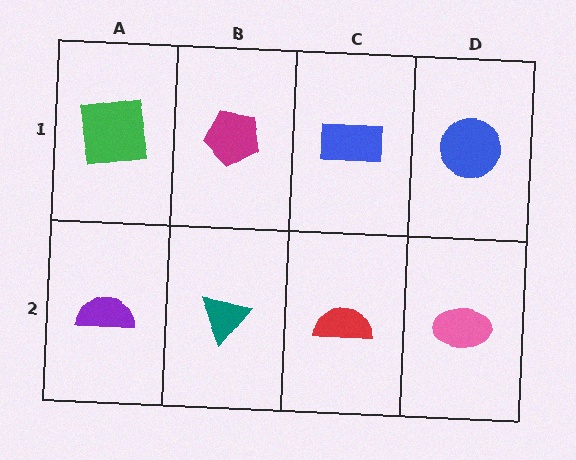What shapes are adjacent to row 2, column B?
A magenta pentagon (row 1, column B), a purple semicircle (row 2, column A), a red semicircle (row 2, column C).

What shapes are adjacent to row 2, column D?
A blue circle (row 1, column D), a red semicircle (row 2, column C).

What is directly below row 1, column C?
A red semicircle.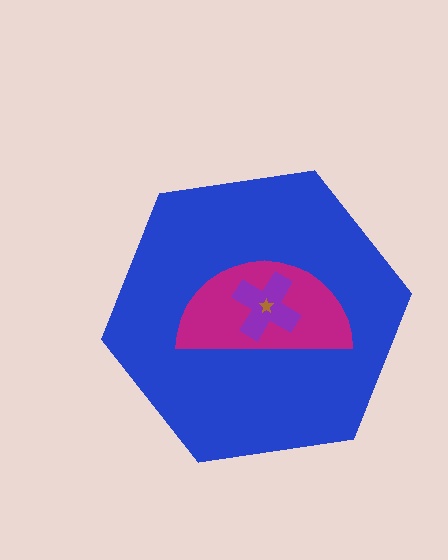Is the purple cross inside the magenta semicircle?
Yes.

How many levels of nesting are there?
4.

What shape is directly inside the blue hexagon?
The magenta semicircle.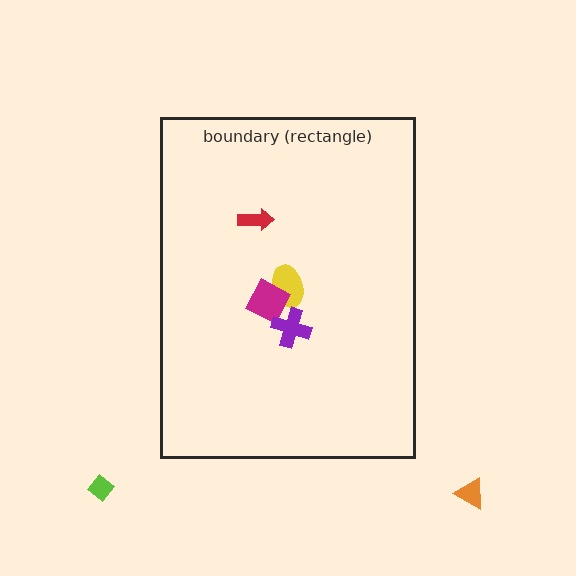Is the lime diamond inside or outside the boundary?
Outside.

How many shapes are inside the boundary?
4 inside, 2 outside.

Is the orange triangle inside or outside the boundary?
Outside.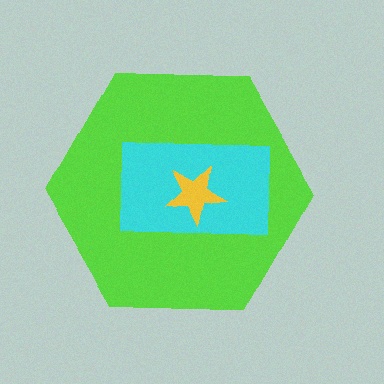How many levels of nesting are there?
3.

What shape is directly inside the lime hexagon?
The cyan rectangle.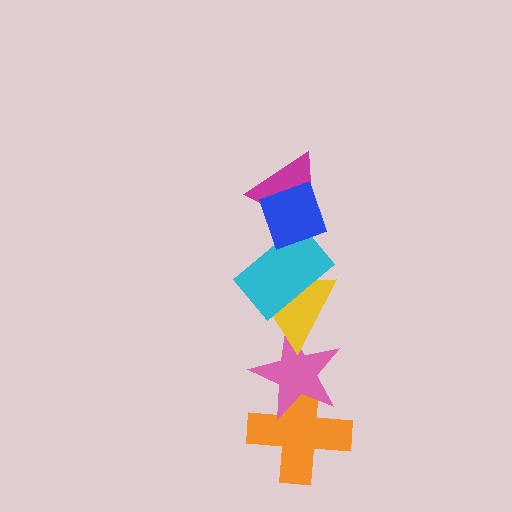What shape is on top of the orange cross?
The pink star is on top of the orange cross.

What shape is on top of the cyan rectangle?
The magenta triangle is on top of the cyan rectangle.